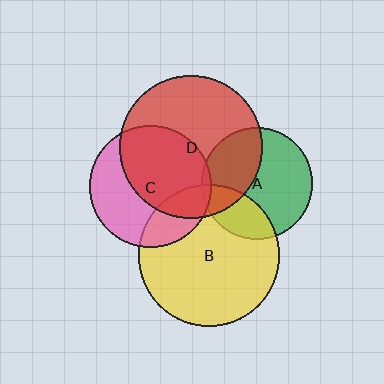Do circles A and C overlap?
Yes.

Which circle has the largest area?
Circle D (red).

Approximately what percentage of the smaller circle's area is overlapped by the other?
Approximately 5%.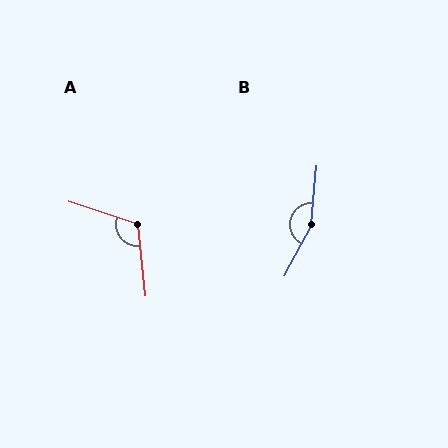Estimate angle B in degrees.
Approximately 158 degrees.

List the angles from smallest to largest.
A (114°), B (158°).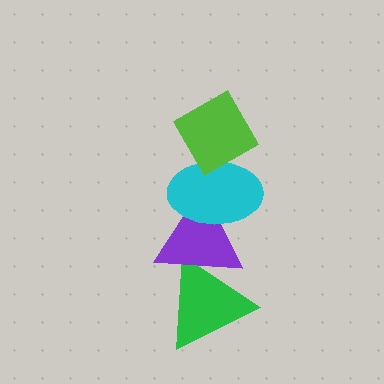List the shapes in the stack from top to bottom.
From top to bottom: the lime diamond, the cyan ellipse, the purple triangle, the green triangle.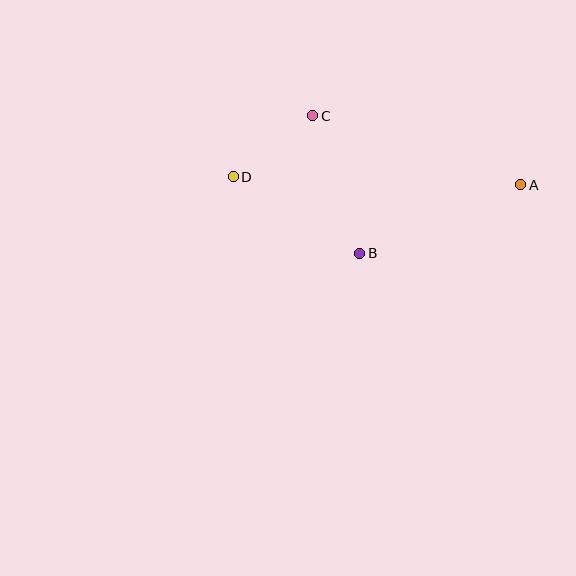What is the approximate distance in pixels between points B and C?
The distance between B and C is approximately 145 pixels.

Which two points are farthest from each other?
Points A and D are farthest from each other.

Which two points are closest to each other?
Points C and D are closest to each other.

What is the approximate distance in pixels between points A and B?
The distance between A and B is approximately 175 pixels.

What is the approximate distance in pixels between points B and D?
The distance between B and D is approximately 148 pixels.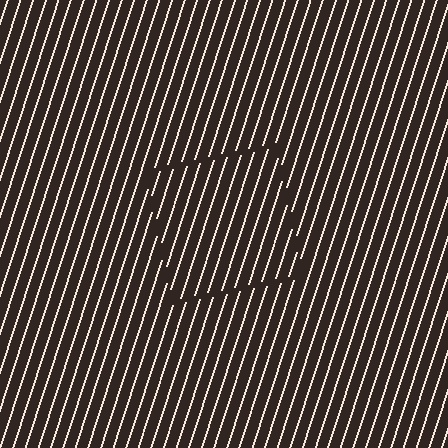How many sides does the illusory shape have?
4 sides — the line-ends trace a square.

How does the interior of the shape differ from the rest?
The interior of the shape contains the same grating, shifted by half a period — the contour is defined by the phase discontinuity where line-ends from the inner and outer gratings abut.